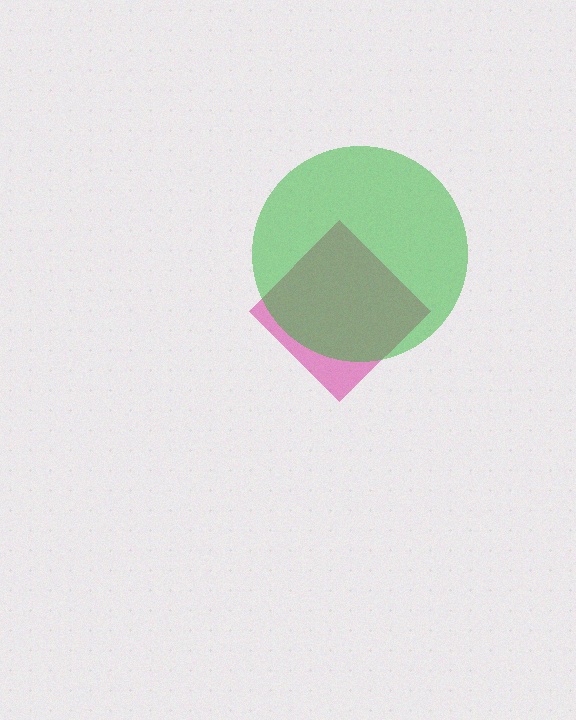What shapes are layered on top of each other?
The layered shapes are: a magenta diamond, a green circle.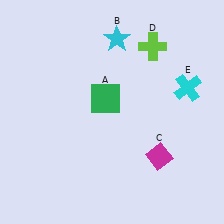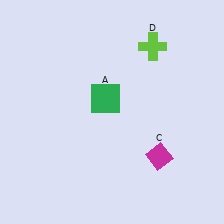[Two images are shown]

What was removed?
The cyan cross (E), the cyan star (B) were removed in Image 2.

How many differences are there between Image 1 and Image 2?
There are 2 differences between the two images.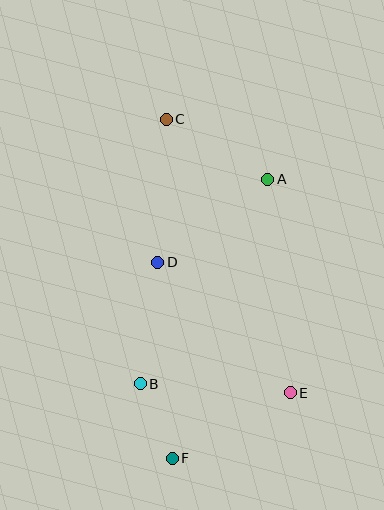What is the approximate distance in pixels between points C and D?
The distance between C and D is approximately 143 pixels.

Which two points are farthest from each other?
Points C and F are farthest from each other.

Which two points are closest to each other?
Points B and F are closest to each other.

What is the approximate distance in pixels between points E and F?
The distance between E and F is approximately 135 pixels.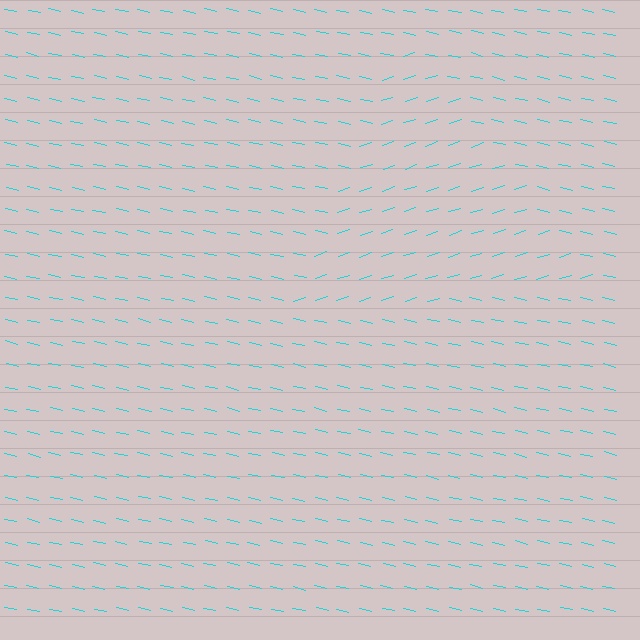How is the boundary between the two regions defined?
The boundary is defined purely by a change in line orientation (approximately 30 degrees difference). All lines are the same color and thickness.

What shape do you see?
I see a triangle.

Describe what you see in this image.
The image is filled with small cyan line segments. A triangle region in the image has lines oriented differently from the surrounding lines, creating a visible texture boundary.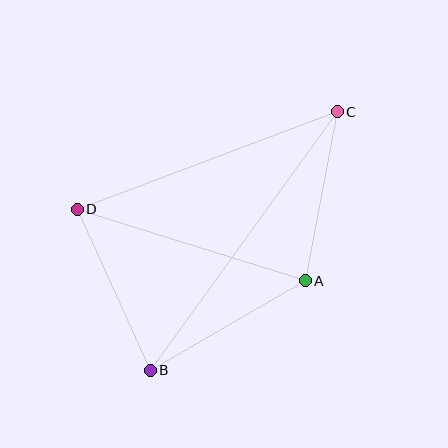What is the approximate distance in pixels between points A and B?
The distance between A and B is approximately 179 pixels.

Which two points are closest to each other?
Points A and C are closest to each other.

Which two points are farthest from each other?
Points B and C are farthest from each other.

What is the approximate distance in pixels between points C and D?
The distance between C and D is approximately 278 pixels.